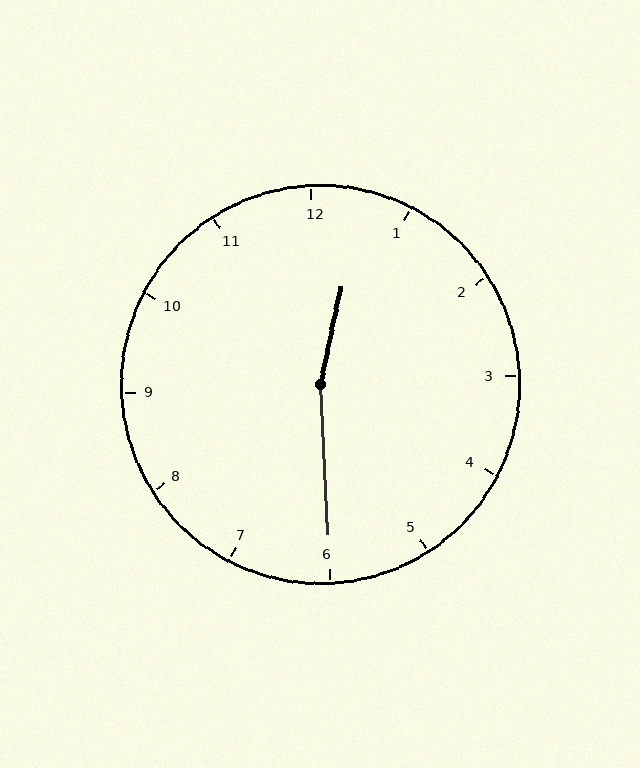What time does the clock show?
12:30.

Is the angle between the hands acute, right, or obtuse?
It is obtuse.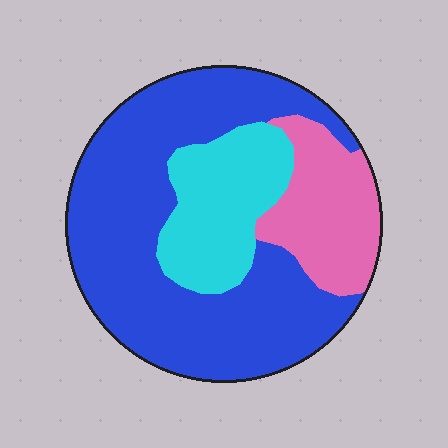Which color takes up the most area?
Blue, at roughly 60%.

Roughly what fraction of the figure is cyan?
Cyan takes up about one fifth (1/5) of the figure.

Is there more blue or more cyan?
Blue.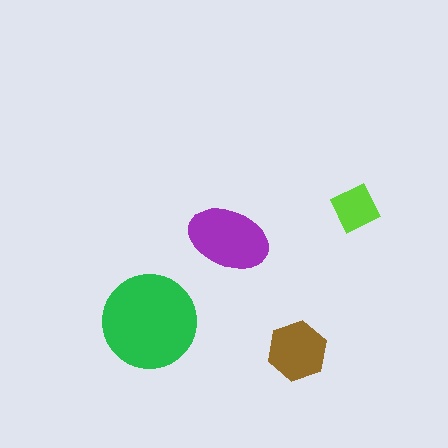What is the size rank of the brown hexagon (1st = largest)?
3rd.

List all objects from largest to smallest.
The green circle, the purple ellipse, the brown hexagon, the lime square.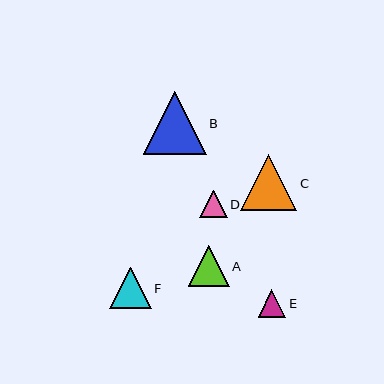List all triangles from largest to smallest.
From largest to smallest: B, C, F, A, D, E.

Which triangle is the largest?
Triangle B is the largest with a size of approximately 63 pixels.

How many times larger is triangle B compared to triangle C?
Triangle B is approximately 1.1 times the size of triangle C.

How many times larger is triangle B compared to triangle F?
Triangle B is approximately 1.5 times the size of triangle F.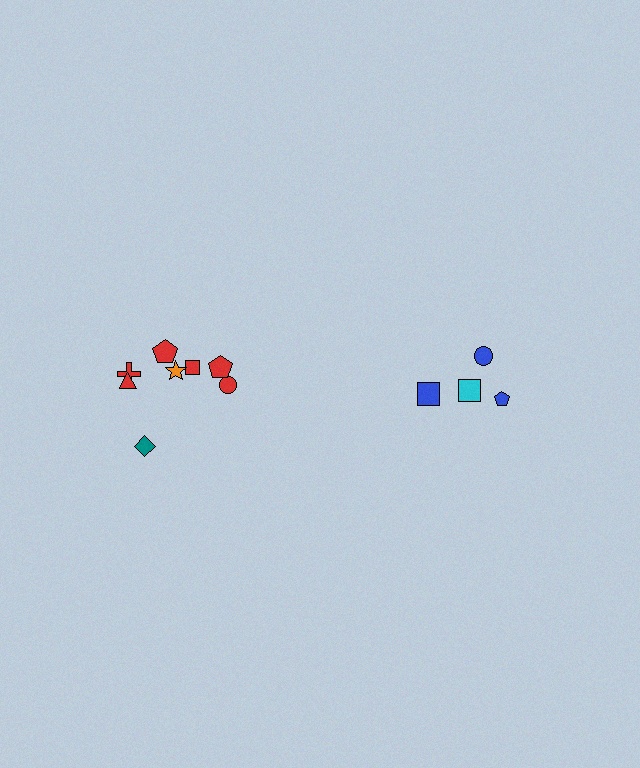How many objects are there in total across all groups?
There are 12 objects.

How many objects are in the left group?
There are 8 objects.